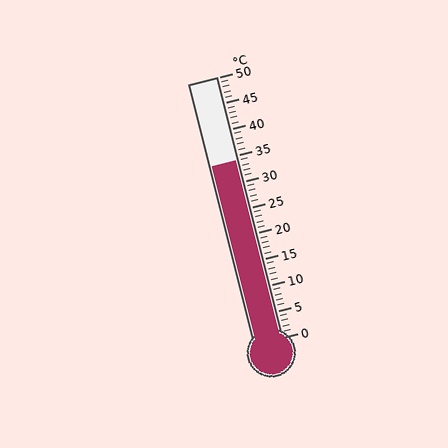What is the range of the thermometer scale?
The thermometer scale ranges from 0°C to 50°C.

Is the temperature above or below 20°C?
The temperature is above 20°C.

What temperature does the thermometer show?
The thermometer shows approximately 34°C.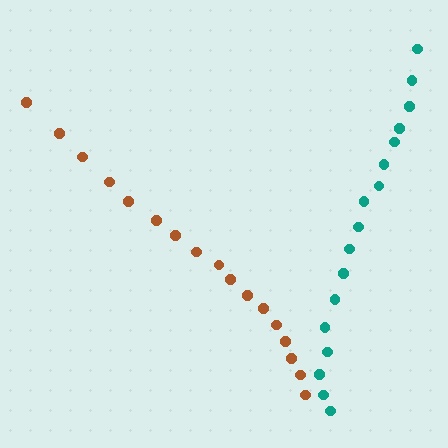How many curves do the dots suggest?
There are 2 distinct paths.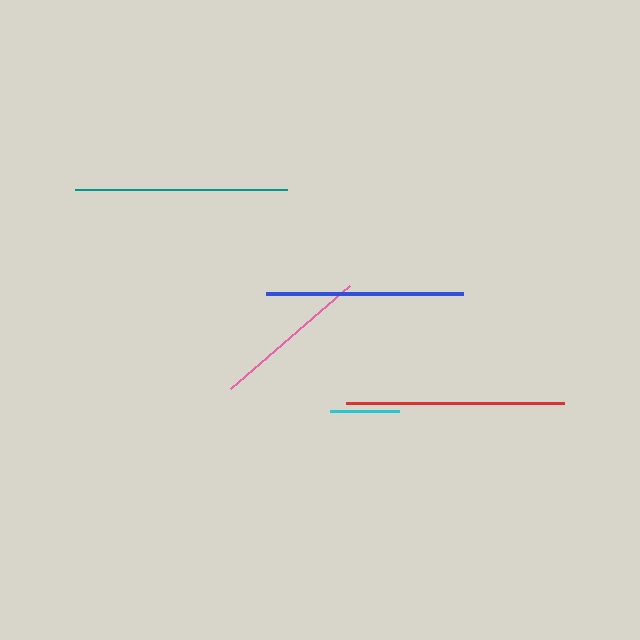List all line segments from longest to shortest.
From longest to shortest: red, teal, blue, pink, cyan.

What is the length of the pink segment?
The pink segment is approximately 157 pixels long.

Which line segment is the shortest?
The cyan line is the shortest at approximately 69 pixels.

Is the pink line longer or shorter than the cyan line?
The pink line is longer than the cyan line.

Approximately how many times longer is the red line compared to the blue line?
The red line is approximately 1.1 times the length of the blue line.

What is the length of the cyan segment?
The cyan segment is approximately 69 pixels long.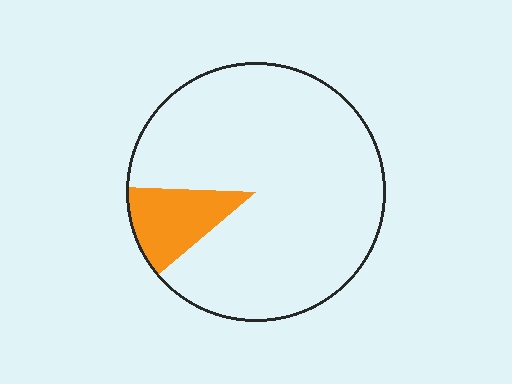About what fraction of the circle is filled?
About one eighth (1/8).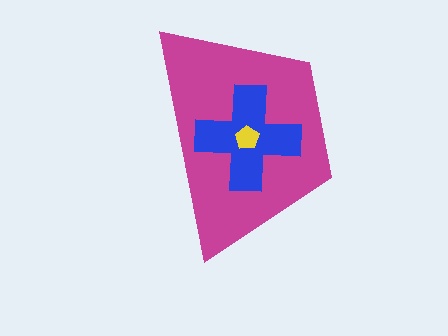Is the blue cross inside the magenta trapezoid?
Yes.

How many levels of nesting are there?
3.